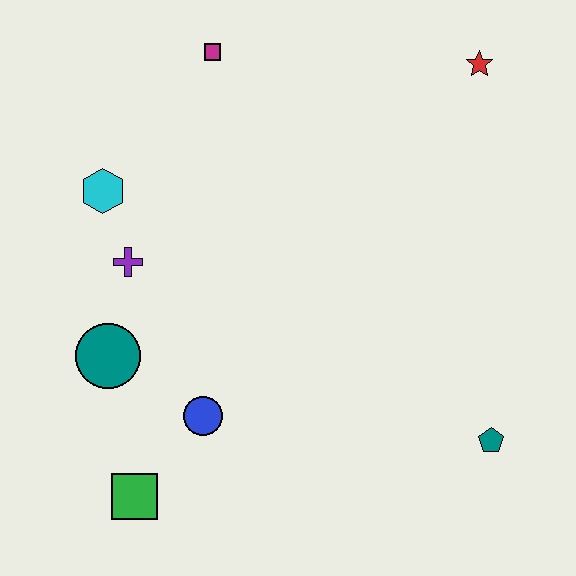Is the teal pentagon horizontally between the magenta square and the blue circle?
No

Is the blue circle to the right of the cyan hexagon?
Yes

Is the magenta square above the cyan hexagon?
Yes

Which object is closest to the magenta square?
The cyan hexagon is closest to the magenta square.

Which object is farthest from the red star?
The green square is farthest from the red star.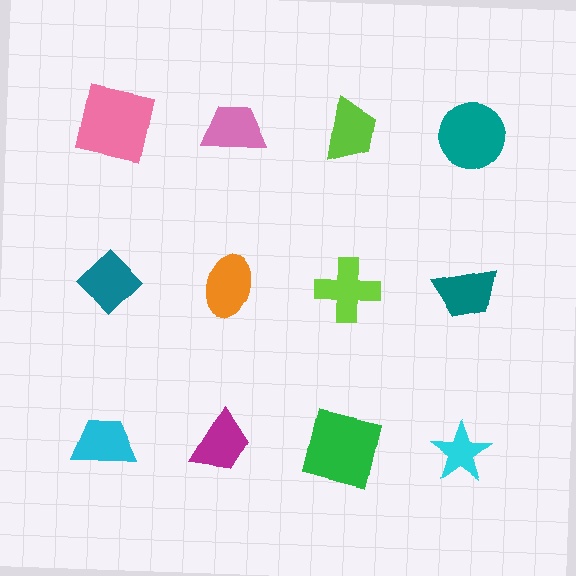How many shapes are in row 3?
4 shapes.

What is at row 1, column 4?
A teal circle.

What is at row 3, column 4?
A cyan star.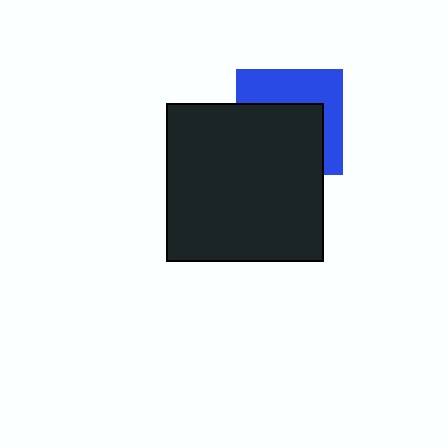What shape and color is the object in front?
The object in front is a black square.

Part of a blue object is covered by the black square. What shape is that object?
It is a square.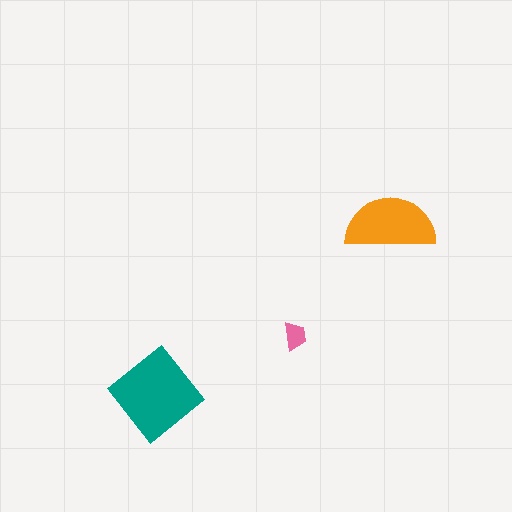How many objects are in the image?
There are 3 objects in the image.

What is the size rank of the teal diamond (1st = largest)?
1st.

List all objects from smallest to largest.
The pink trapezoid, the orange semicircle, the teal diamond.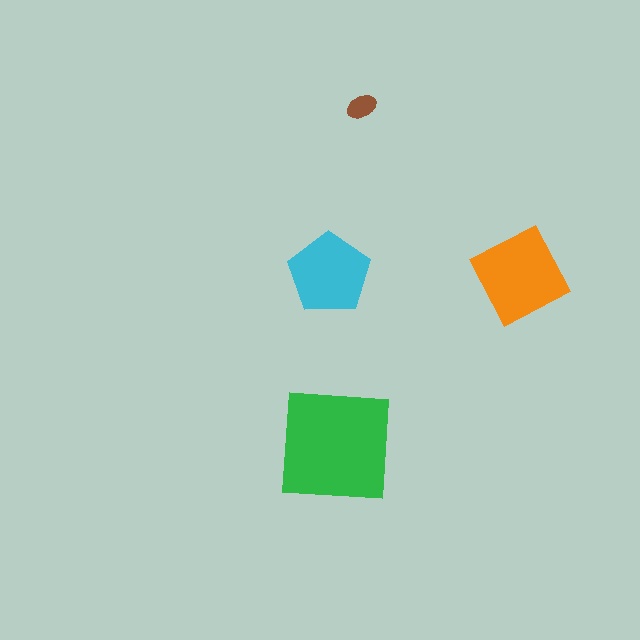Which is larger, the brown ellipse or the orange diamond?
The orange diamond.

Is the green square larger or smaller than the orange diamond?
Larger.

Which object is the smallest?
The brown ellipse.